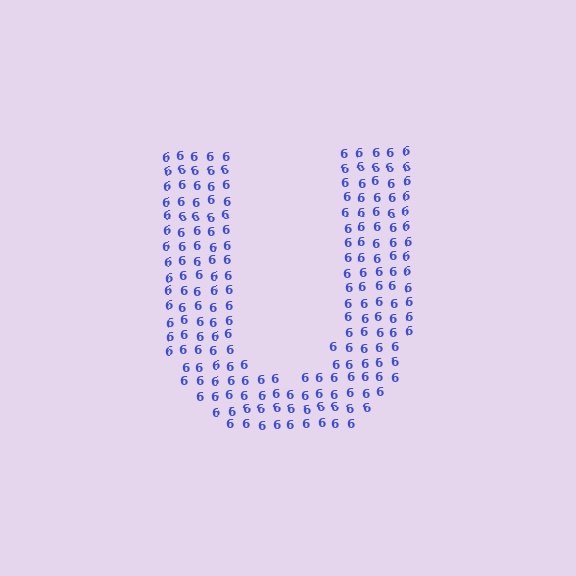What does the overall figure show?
The overall figure shows the letter U.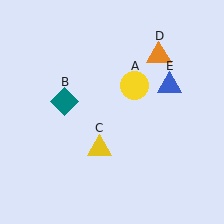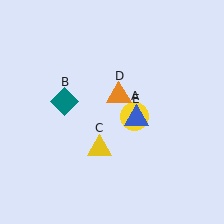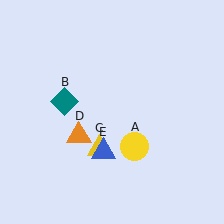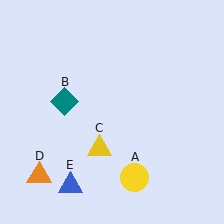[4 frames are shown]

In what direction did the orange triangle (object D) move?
The orange triangle (object D) moved down and to the left.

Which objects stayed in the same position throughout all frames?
Teal diamond (object B) and yellow triangle (object C) remained stationary.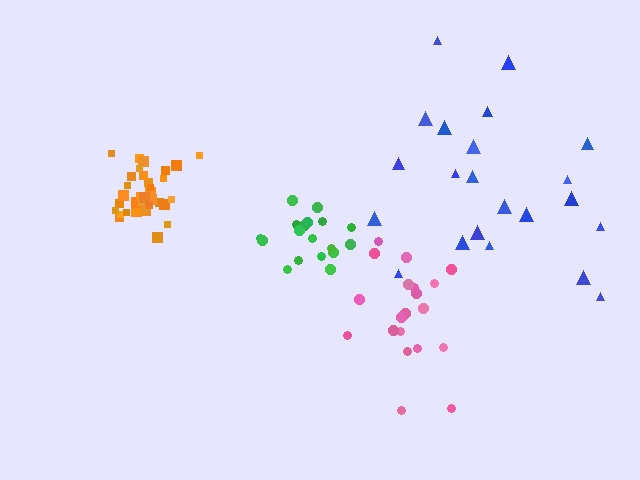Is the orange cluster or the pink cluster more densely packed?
Orange.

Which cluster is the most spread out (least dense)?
Blue.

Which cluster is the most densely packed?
Orange.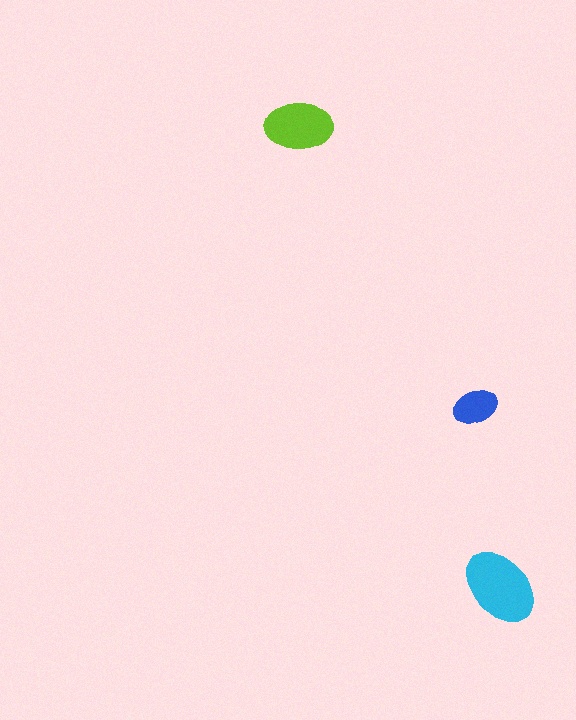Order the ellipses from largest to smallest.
the cyan one, the lime one, the blue one.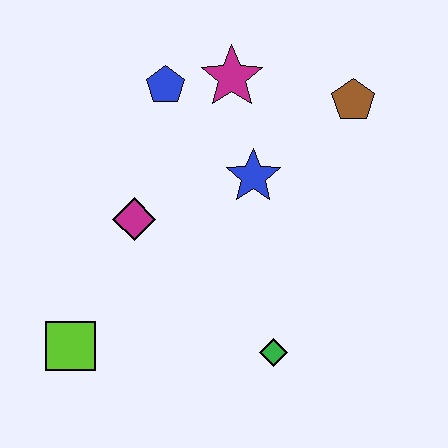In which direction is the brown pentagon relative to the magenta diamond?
The brown pentagon is to the right of the magenta diamond.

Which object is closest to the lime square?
The magenta diamond is closest to the lime square.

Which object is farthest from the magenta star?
The lime square is farthest from the magenta star.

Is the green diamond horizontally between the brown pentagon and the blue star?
Yes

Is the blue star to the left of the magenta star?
No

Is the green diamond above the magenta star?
No